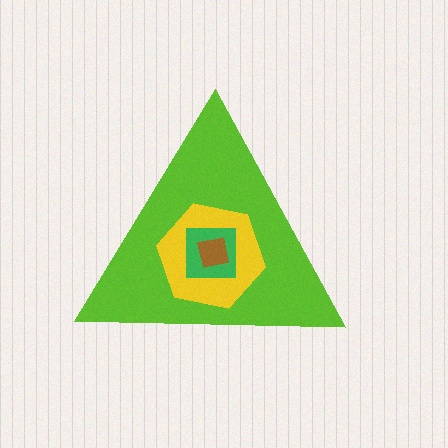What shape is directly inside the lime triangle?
The yellow hexagon.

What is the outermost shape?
The lime triangle.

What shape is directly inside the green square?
The brown square.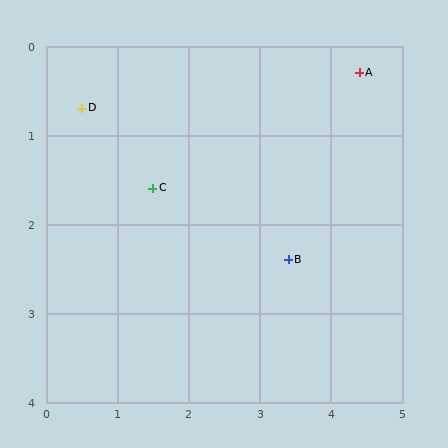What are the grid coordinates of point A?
Point A is at approximately (4.4, 0.3).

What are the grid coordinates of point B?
Point B is at approximately (3.4, 2.4).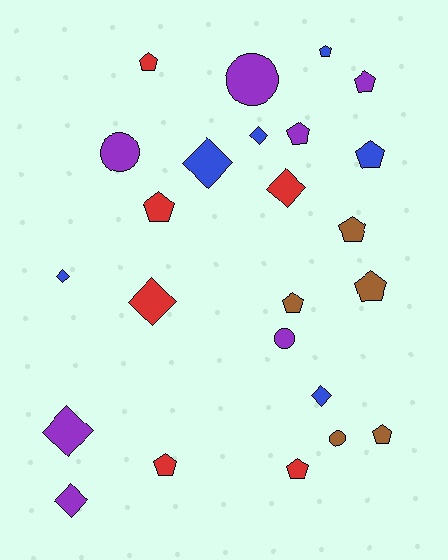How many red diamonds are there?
There are 2 red diamonds.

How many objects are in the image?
There are 24 objects.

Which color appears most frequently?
Purple, with 7 objects.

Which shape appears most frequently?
Pentagon, with 12 objects.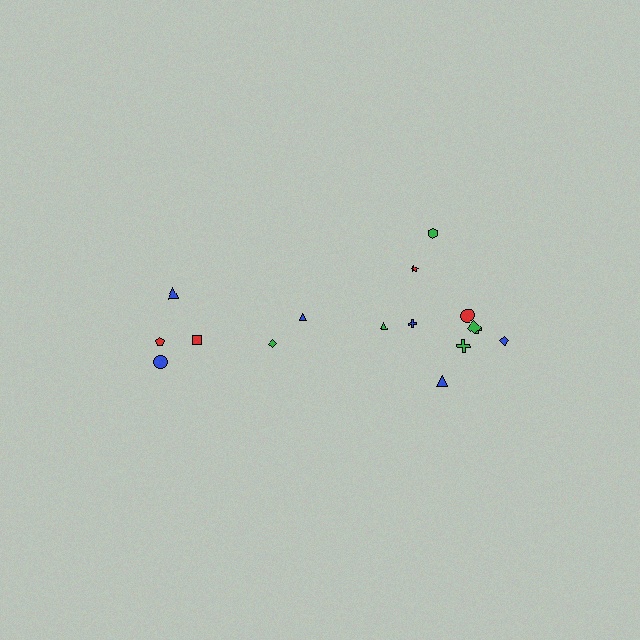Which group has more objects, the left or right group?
The right group.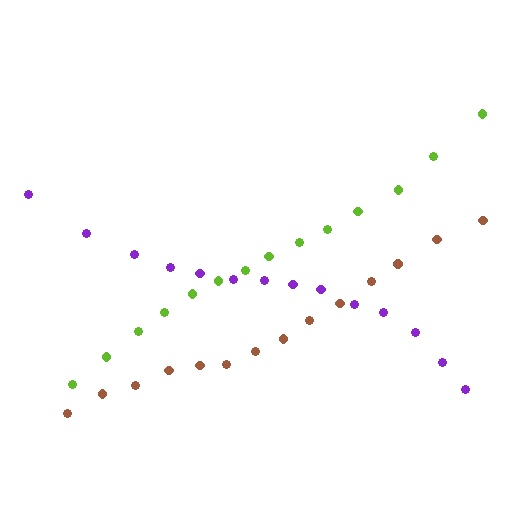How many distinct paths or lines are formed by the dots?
There are 3 distinct paths.